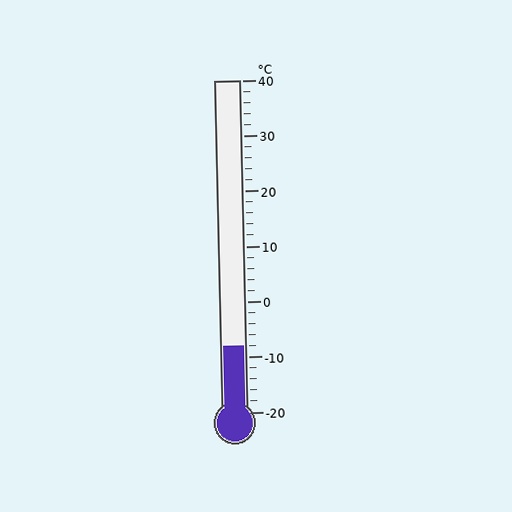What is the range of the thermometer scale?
The thermometer scale ranges from -20°C to 40°C.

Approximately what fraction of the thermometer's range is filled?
The thermometer is filled to approximately 20% of its range.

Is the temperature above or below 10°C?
The temperature is below 10°C.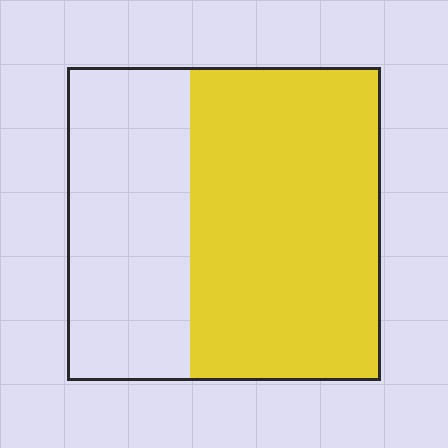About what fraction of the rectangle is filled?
About three fifths (3/5).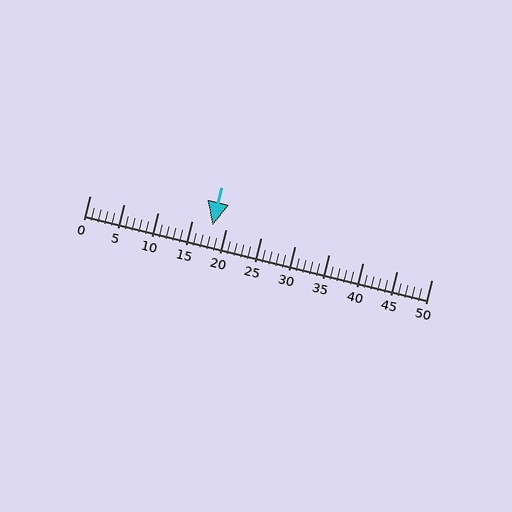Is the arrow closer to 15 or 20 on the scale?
The arrow is closer to 20.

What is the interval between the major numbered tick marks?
The major tick marks are spaced 5 units apart.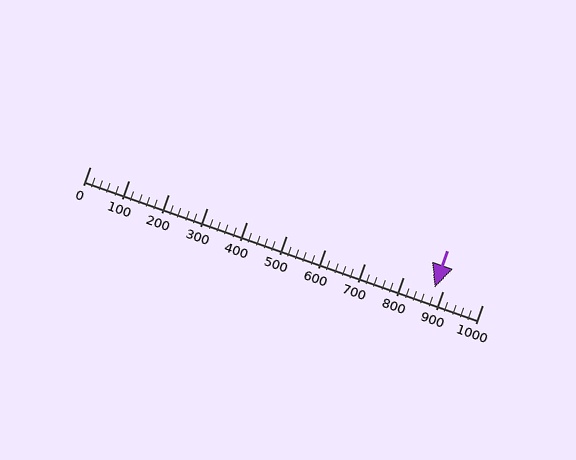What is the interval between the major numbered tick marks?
The major tick marks are spaced 100 units apart.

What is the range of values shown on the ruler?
The ruler shows values from 0 to 1000.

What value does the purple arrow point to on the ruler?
The purple arrow points to approximately 878.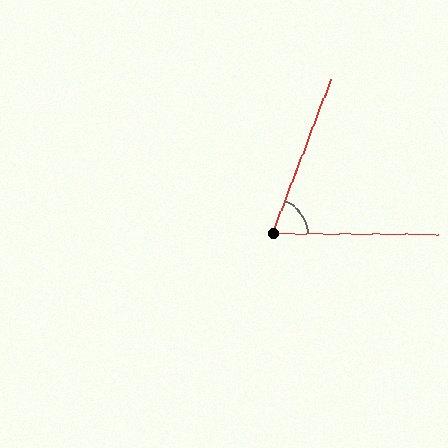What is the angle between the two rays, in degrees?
Approximately 70 degrees.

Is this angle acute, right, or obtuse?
It is acute.